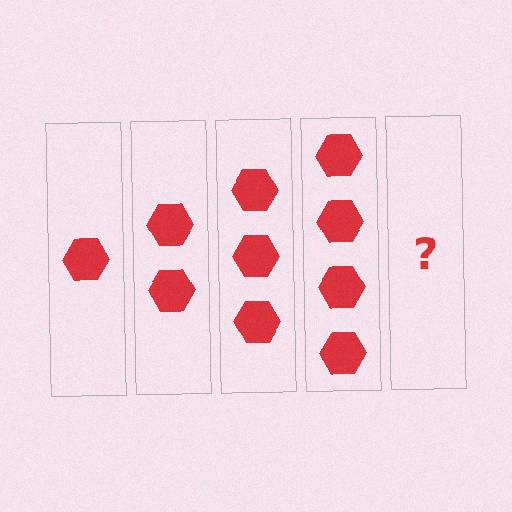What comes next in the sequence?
The next element should be 5 hexagons.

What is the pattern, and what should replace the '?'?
The pattern is that each step adds one more hexagon. The '?' should be 5 hexagons.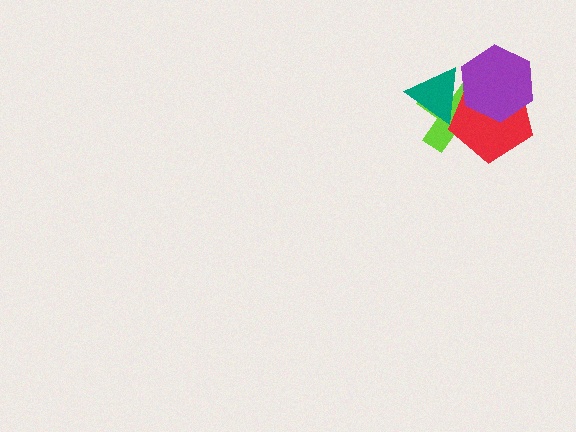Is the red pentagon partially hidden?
Yes, it is partially covered by another shape.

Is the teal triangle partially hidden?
No, no other shape covers it.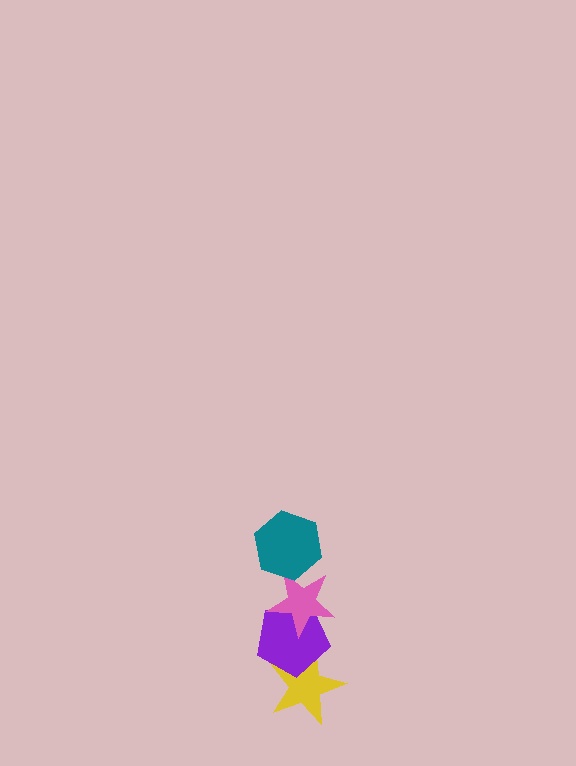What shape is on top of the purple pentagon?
The pink star is on top of the purple pentagon.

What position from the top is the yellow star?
The yellow star is 4th from the top.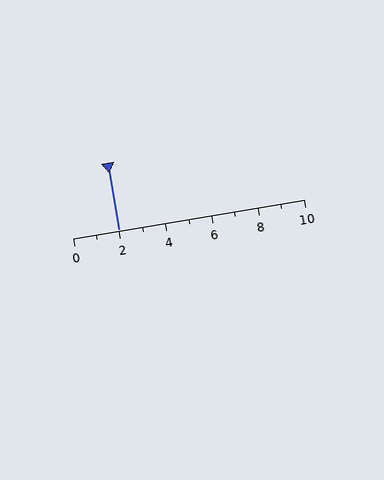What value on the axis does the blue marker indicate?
The marker indicates approximately 2.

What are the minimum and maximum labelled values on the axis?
The axis runs from 0 to 10.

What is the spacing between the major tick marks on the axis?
The major ticks are spaced 2 apart.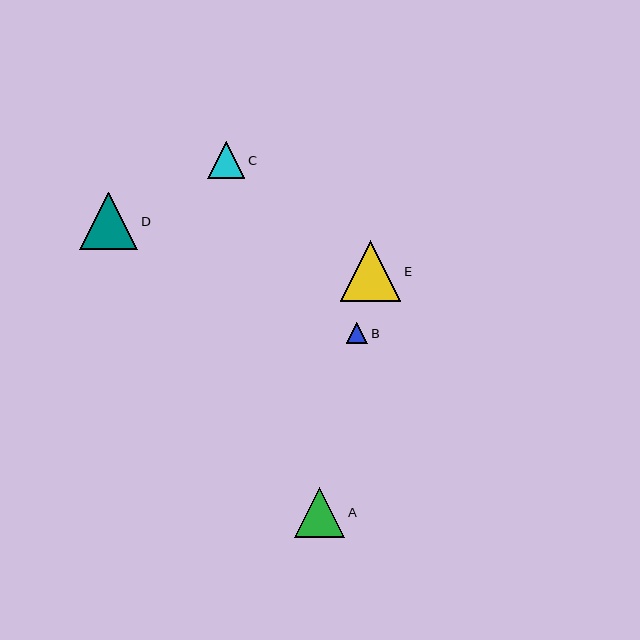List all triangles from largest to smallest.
From largest to smallest: E, D, A, C, B.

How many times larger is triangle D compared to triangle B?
Triangle D is approximately 2.7 times the size of triangle B.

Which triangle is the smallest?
Triangle B is the smallest with a size of approximately 21 pixels.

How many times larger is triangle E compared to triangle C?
Triangle E is approximately 1.6 times the size of triangle C.